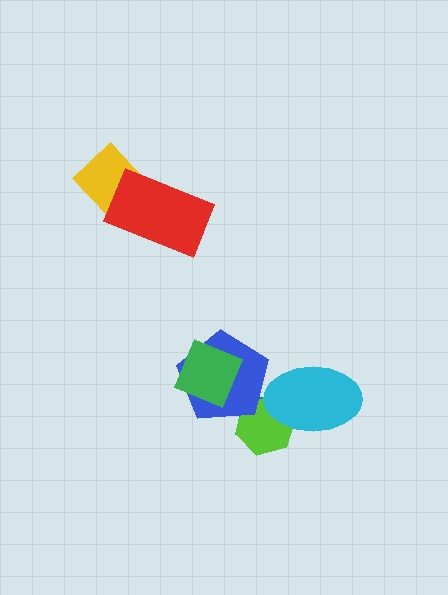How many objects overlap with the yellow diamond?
1 object overlaps with the yellow diamond.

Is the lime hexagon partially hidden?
Yes, it is partially covered by another shape.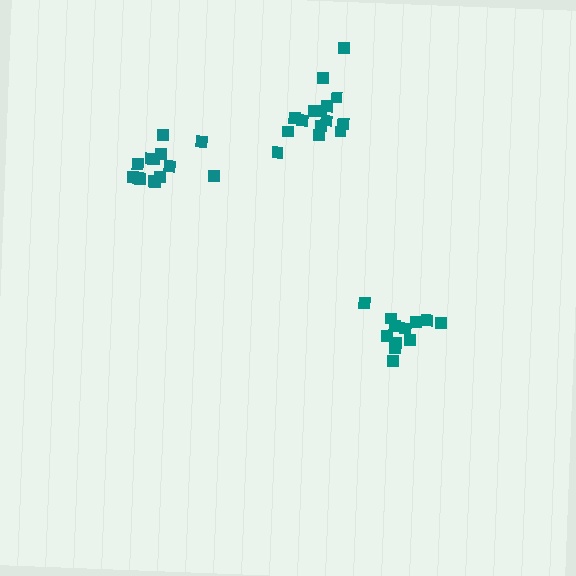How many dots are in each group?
Group 1: 12 dots, Group 2: 16 dots, Group 3: 14 dots (42 total).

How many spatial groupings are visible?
There are 3 spatial groupings.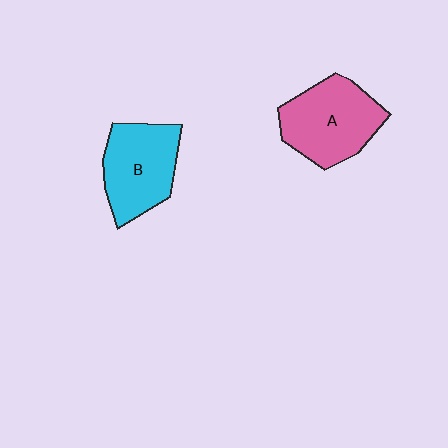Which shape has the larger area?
Shape A (pink).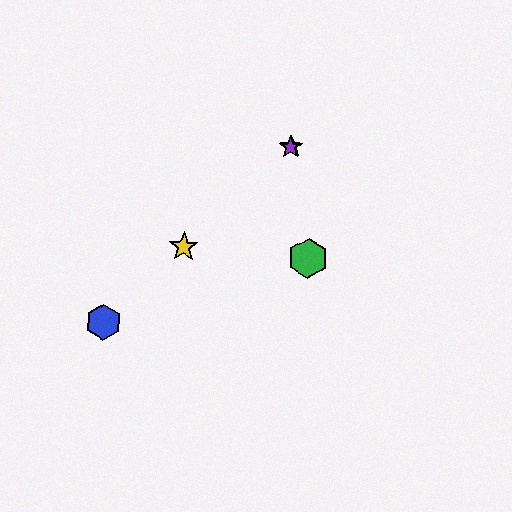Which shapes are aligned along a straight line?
The red star, the blue hexagon, the yellow star, the purple star are aligned along a straight line.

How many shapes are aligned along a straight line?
4 shapes (the red star, the blue hexagon, the yellow star, the purple star) are aligned along a straight line.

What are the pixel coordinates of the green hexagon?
The green hexagon is at (308, 259).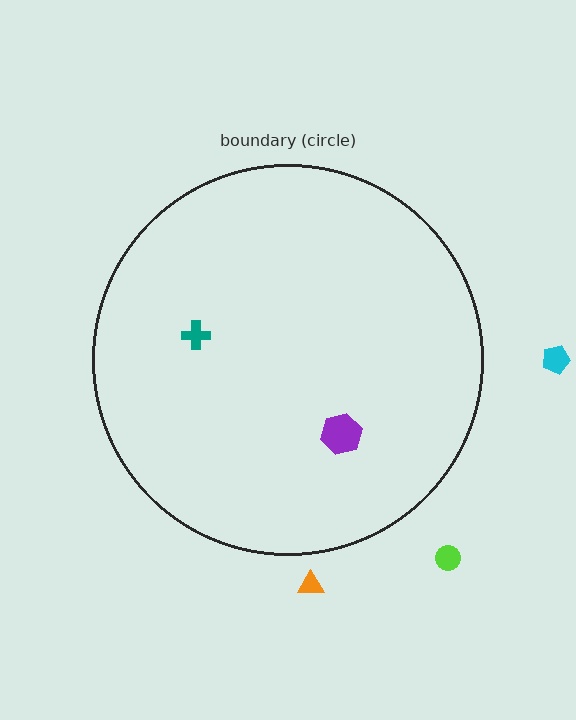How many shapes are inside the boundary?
2 inside, 3 outside.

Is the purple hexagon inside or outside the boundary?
Inside.